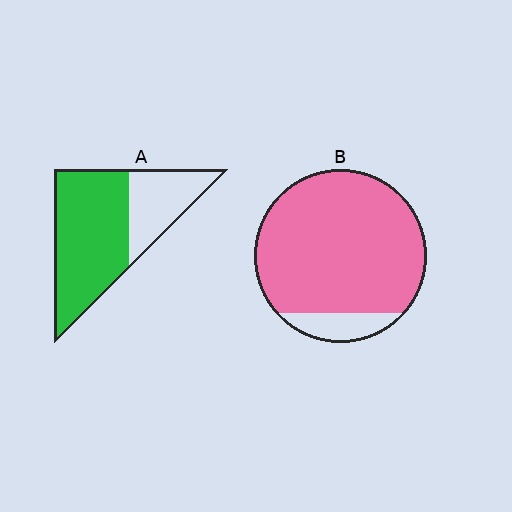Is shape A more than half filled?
Yes.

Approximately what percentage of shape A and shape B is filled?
A is approximately 65% and B is approximately 90%.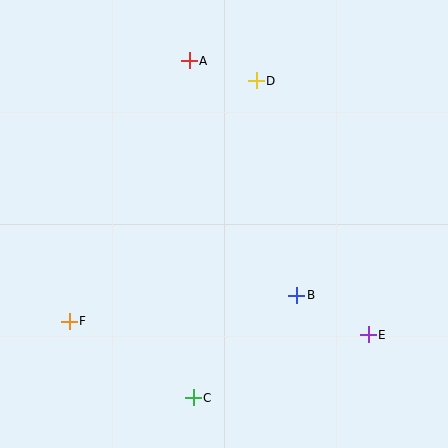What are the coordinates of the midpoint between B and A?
The midpoint between B and A is at (243, 178).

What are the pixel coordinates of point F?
Point F is at (69, 321).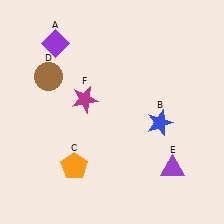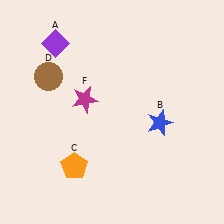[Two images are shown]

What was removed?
The purple triangle (E) was removed in Image 2.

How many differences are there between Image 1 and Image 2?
There is 1 difference between the two images.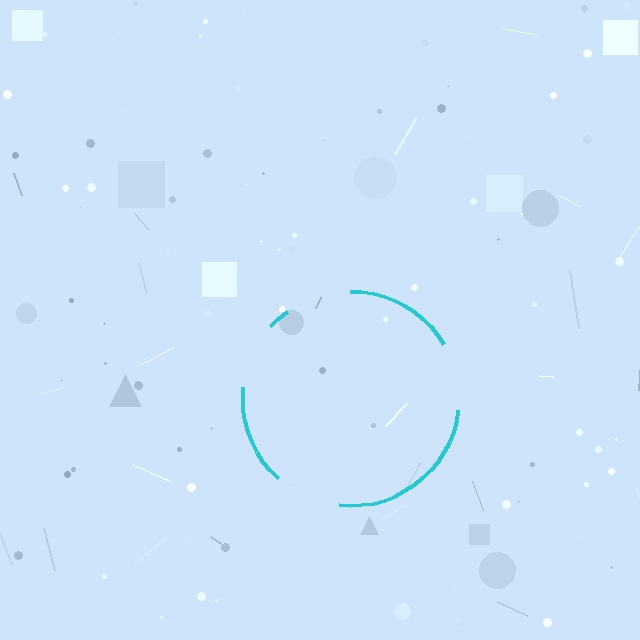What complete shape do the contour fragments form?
The contour fragments form a circle.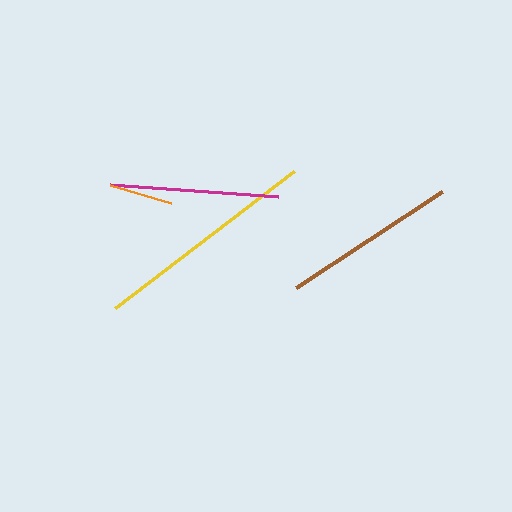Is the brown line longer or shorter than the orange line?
The brown line is longer than the orange line.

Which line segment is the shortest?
The orange line is the shortest at approximately 64 pixels.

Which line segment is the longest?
The yellow line is the longest at approximately 225 pixels.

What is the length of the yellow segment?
The yellow segment is approximately 225 pixels long.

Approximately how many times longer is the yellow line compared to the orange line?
The yellow line is approximately 3.5 times the length of the orange line.